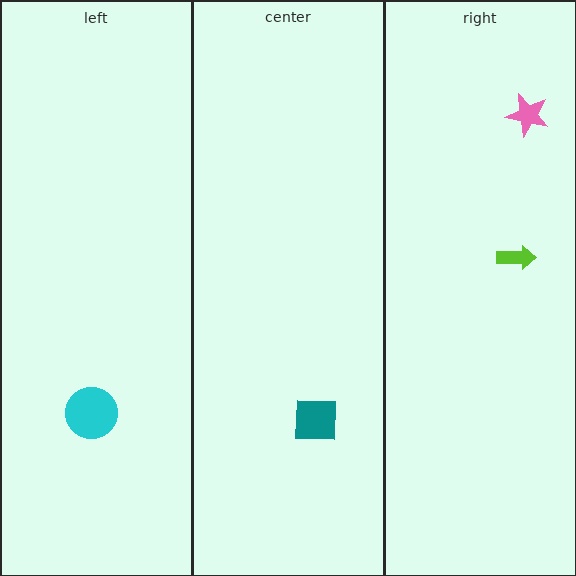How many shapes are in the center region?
1.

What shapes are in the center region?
The teal square.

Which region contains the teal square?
The center region.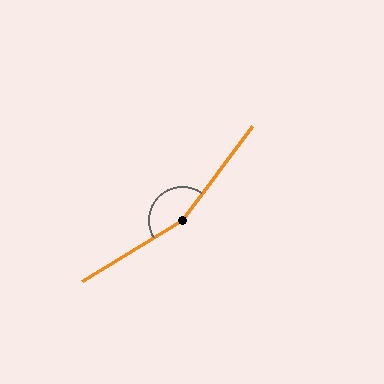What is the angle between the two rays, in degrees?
Approximately 157 degrees.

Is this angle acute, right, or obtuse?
It is obtuse.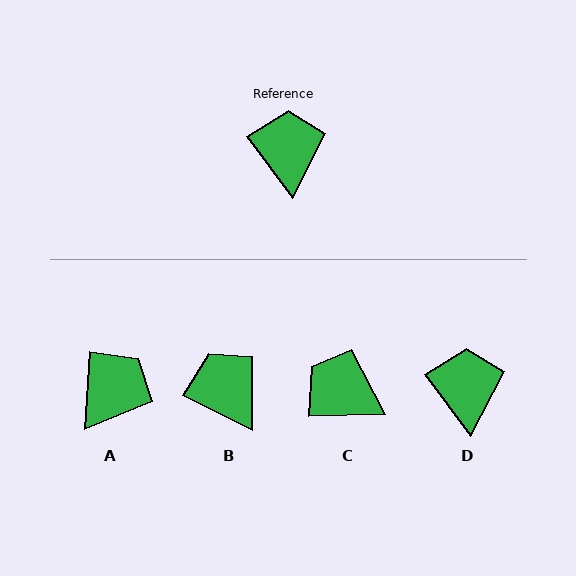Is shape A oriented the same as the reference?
No, it is off by about 41 degrees.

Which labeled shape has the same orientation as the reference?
D.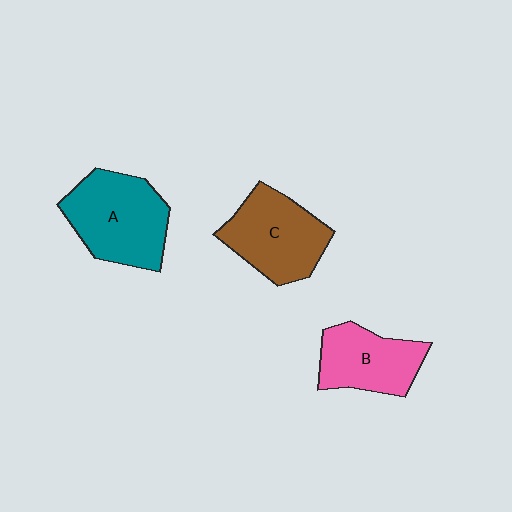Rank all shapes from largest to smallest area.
From largest to smallest: A (teal), C (brown), B (pink).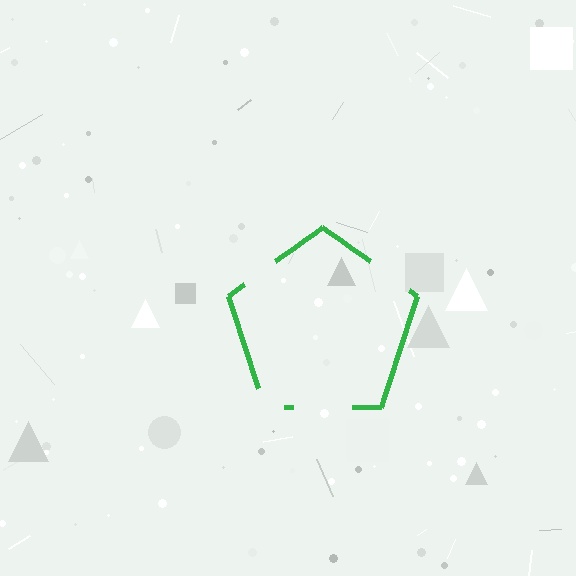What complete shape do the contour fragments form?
The contour fragments form a pentagon.